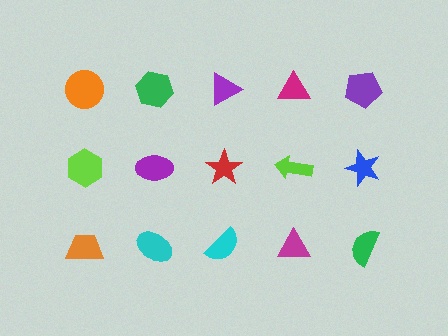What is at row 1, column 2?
A green hexagon.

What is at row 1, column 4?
A magenta triangle.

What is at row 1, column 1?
An orange circle.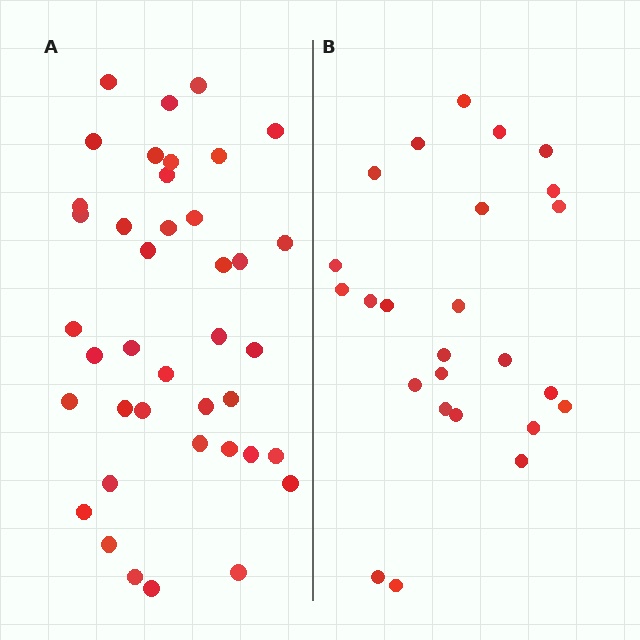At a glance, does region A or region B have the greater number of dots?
Region A (the left region) has more dots.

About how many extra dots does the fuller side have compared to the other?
Region A has approximately 15 more dots than region B.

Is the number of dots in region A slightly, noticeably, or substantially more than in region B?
Region A has substantially more. The ratio is roughly 1.6 to 1.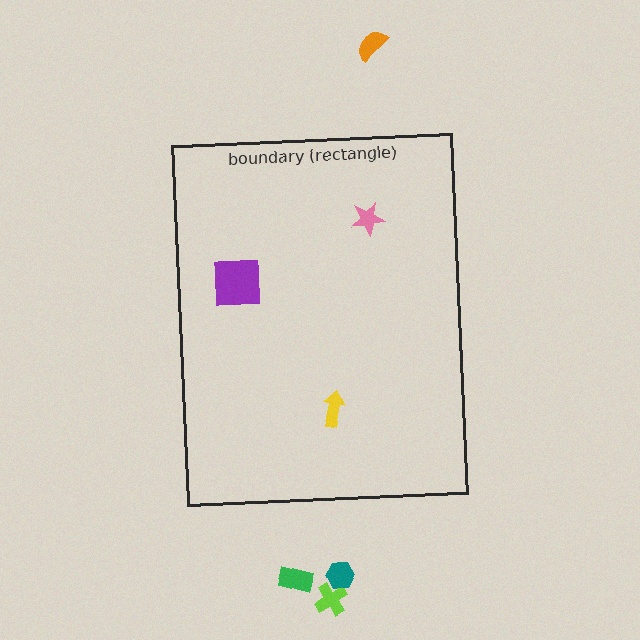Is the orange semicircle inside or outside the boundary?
Outside.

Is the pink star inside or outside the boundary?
Inside.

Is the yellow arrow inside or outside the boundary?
Inside.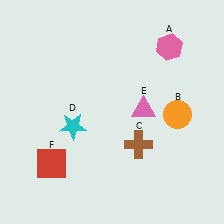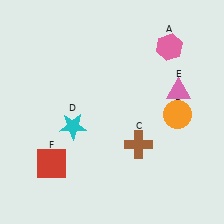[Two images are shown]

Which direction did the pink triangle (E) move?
The pink triangle (E) moved right.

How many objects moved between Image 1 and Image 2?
1 object moved between the two images.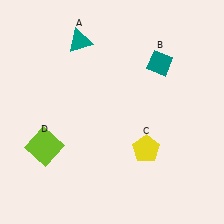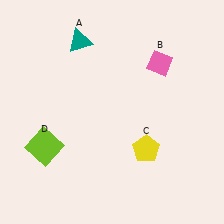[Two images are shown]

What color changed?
The diamond (B) changed from teal in Image 1 to pink in Image 2.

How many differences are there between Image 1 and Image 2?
There is 1 difference between the two images.